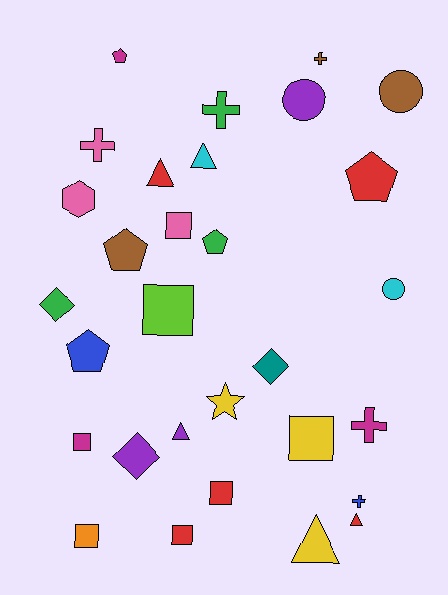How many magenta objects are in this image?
There are 3 magenta objects.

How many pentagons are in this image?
There are 5 pentagons.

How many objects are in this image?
There are 30 objects.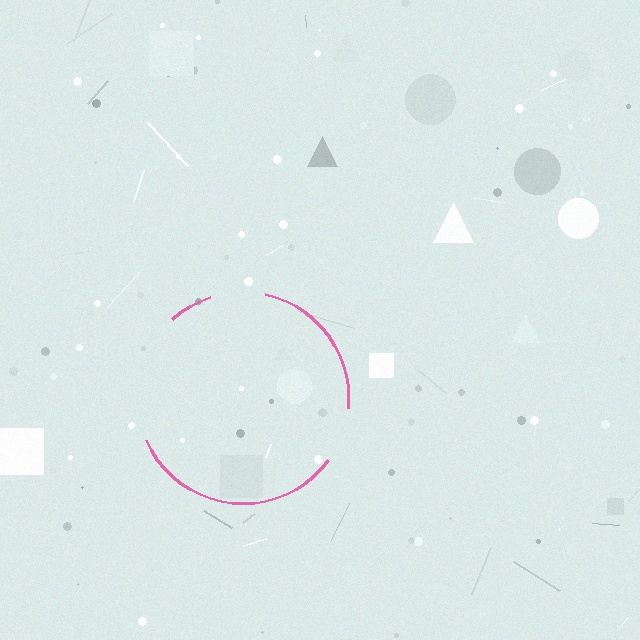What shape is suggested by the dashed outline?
The dashed outline suggests a circle.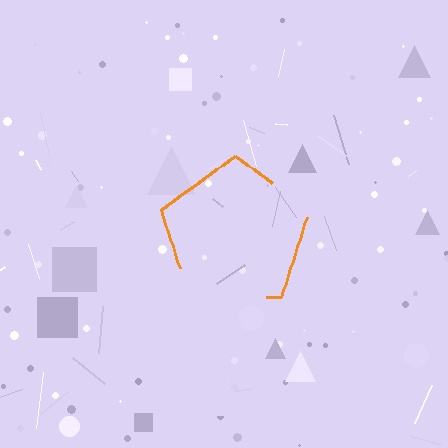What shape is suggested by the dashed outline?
The dashed outline suggests a pentagon.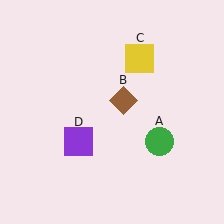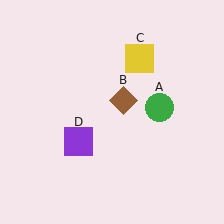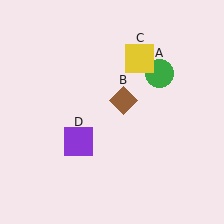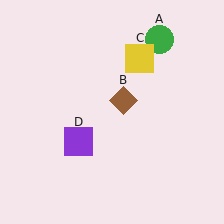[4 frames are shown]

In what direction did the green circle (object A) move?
The green circle (object A) moved up.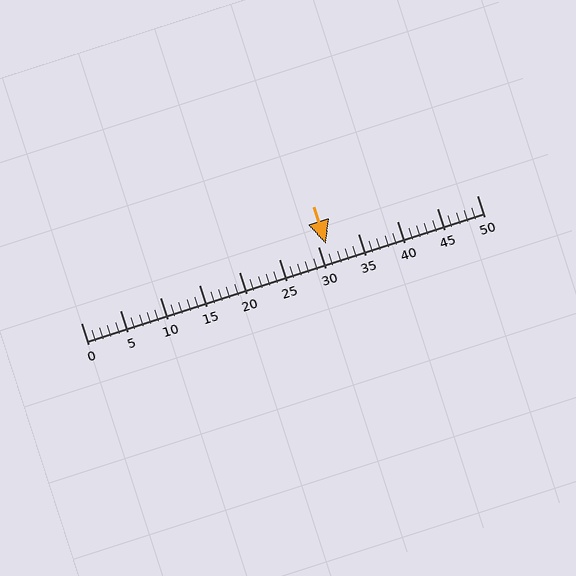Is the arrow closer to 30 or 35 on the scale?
The arrow is closer to 30.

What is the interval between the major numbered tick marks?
The major tick marks are spaced 5 units apart.